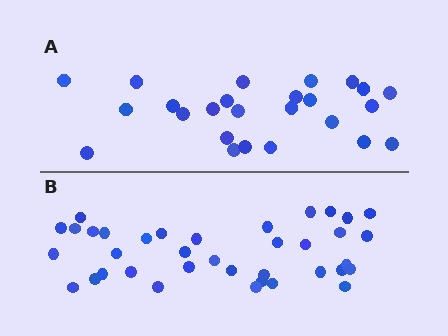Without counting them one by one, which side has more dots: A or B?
Region B (the bottom region) has more dots.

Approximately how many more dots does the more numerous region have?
Region B has roughly 12 or so more dots than region A.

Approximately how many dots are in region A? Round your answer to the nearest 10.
About 20 dots. (The exact count is 25, which rounds to 20.)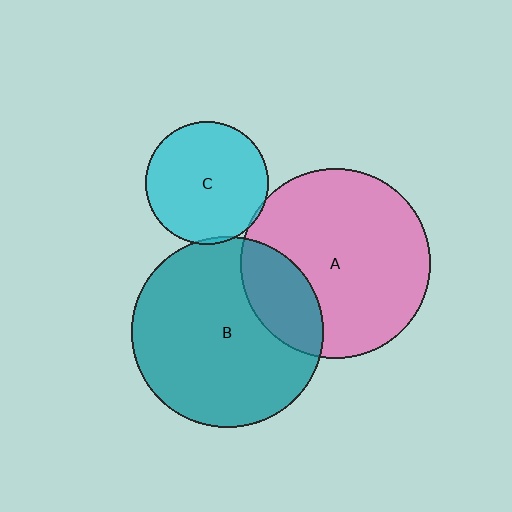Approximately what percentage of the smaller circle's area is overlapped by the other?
Approximately 20%.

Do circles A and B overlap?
Yes.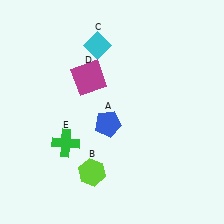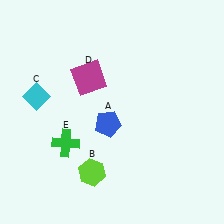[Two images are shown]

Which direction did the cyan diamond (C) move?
The cyan diamond (C) moved left.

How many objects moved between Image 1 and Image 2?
1 object moved between the two images.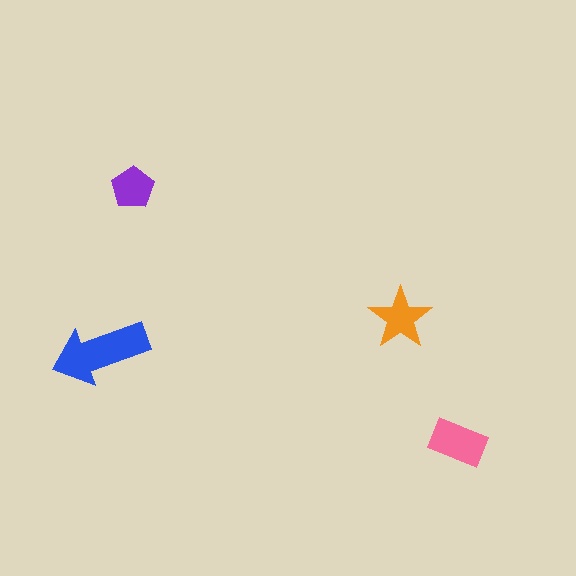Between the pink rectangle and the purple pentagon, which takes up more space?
The pink rectangle.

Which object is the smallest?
The purple pentagon.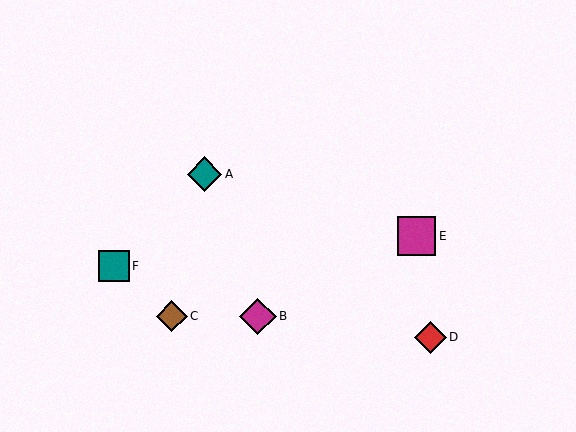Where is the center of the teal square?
The center of the teal square is at (114, 266).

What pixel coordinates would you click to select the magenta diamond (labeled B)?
Click at (258, 316) to select the magenta diamond B.